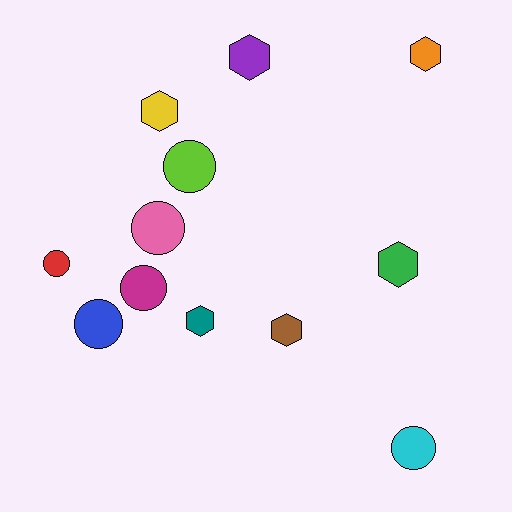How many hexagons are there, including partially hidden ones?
There are 6 hexagons.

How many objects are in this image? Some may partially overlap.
There are 12 objects.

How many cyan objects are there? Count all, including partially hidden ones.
There is 1 cyan object.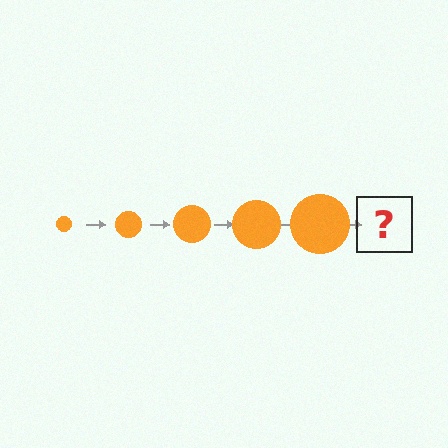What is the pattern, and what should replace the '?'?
The pattern is that the circle gets progressively larger each step. The '?' should be an orange circle, larger than the previous one.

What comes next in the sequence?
The next element should be an orange circle, larger than the previous one.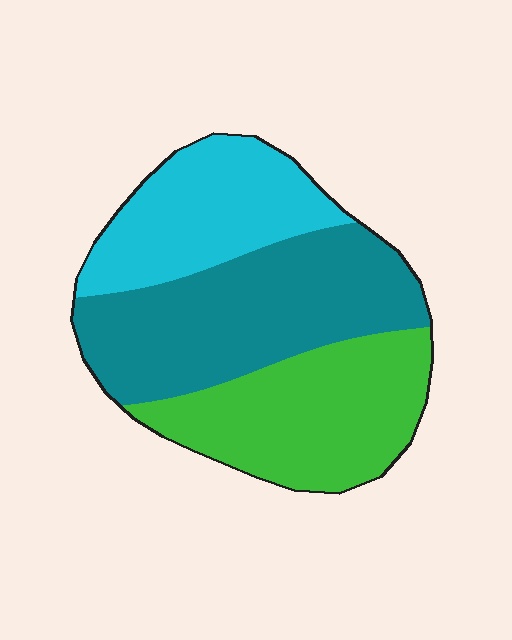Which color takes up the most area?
Teal, at roughly 40%.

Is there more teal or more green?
Teal.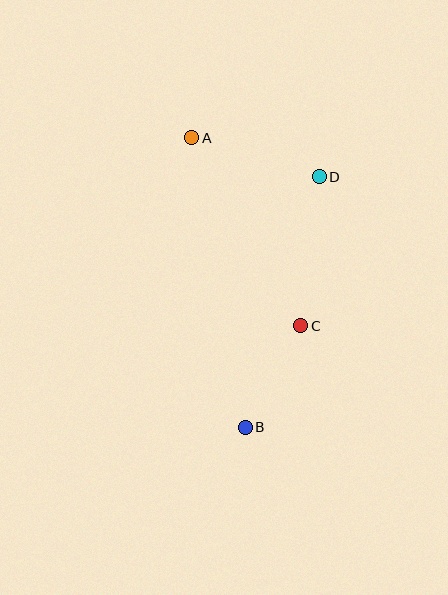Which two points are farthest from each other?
Points A and B are farthest from each other.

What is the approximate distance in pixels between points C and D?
The distance between C and D is approximately 150 pixels.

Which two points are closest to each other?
Points B and C are closest to each other.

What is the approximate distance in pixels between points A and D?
The distance between A and D is approximately 134 pixels.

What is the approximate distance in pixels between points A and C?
The distance between A and C is approximately 218 pixels.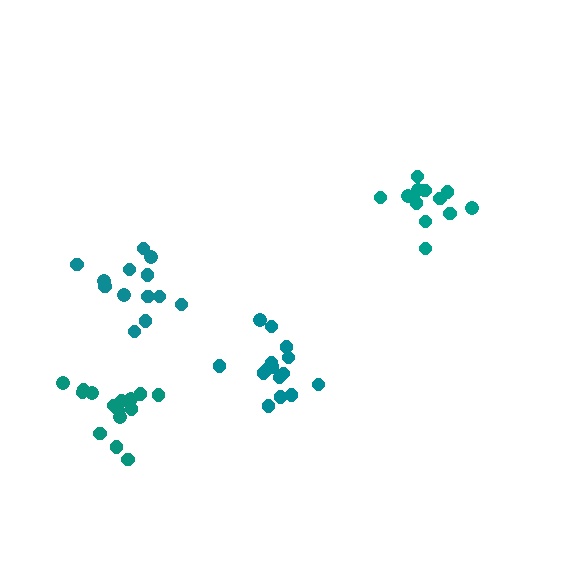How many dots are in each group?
Group 1: 13 dots, Group 2: 15 dots, Group 3: 12 dots, Group 4: 15 dots (55 total).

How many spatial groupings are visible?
There are 4 spatial groupings.